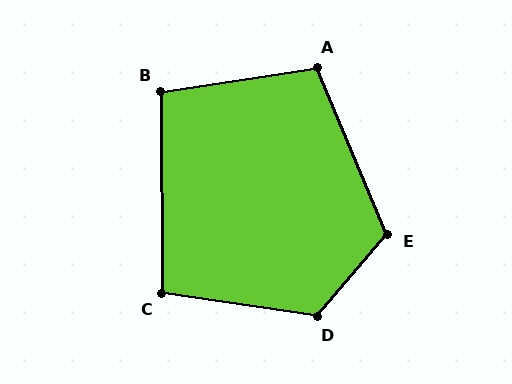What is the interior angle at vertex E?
Approximately 116 degrees (obtuse).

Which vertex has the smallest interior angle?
B, at approximately 98 degrees.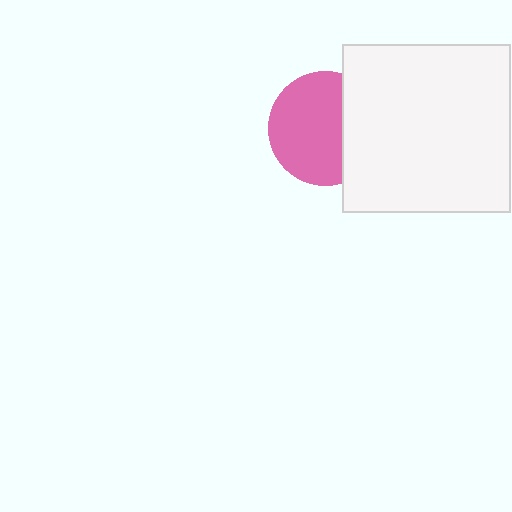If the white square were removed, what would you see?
You would see the complete pink circle.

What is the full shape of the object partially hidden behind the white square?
The partially hidden object is a pink circle.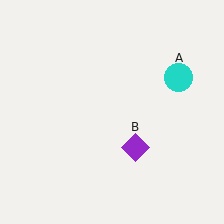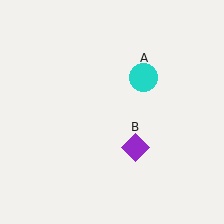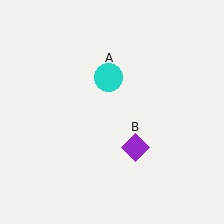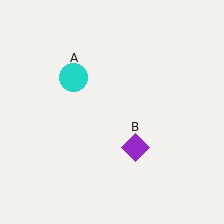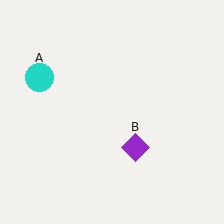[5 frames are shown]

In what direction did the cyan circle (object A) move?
The cyan circle (object A) moved left.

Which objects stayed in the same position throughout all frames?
Purple diamond (object B) remained stationary.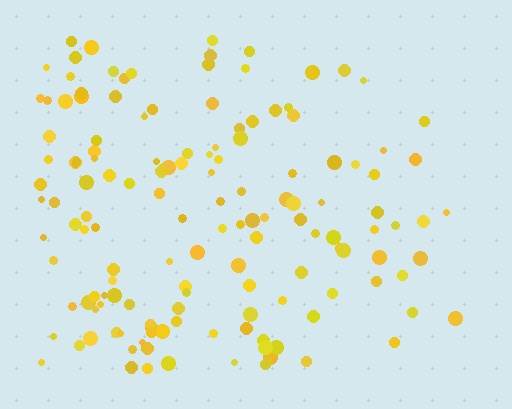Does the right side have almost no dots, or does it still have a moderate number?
Still a moderate number, just noticeably fewer than the left.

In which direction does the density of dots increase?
From right to left, with the left side densest.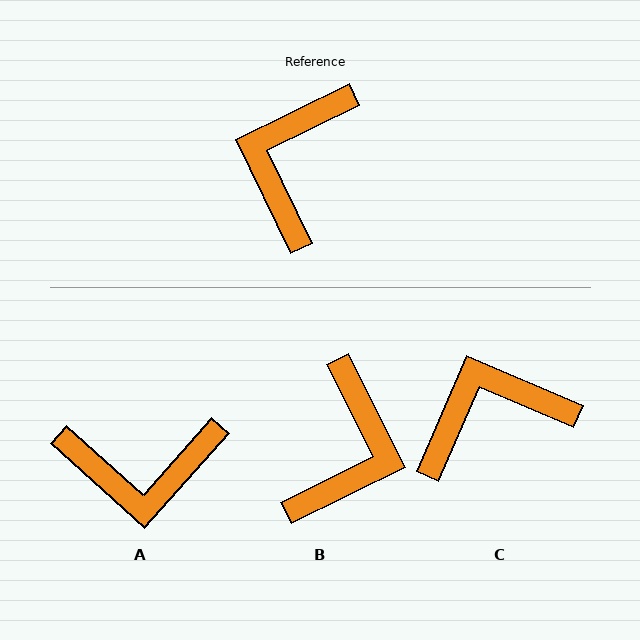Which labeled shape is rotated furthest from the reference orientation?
B, about 180 degrees away.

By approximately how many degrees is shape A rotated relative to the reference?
Approximately 112 degrees counter-clockwise.